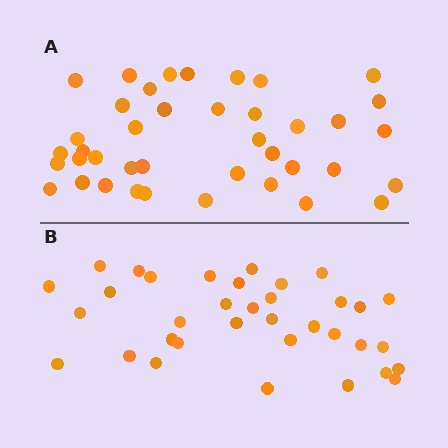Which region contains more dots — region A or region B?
Region A (the top region) has more dots.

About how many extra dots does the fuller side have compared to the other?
Region A has about 5 more dots than region B.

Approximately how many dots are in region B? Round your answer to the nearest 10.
About 40 dots. (The exact count is 35, which rounds to 40.)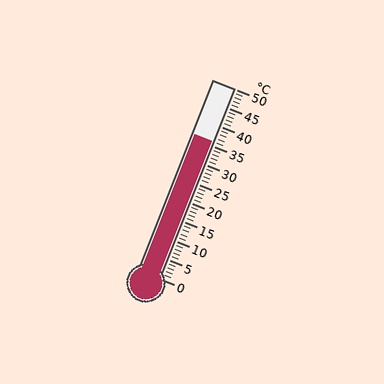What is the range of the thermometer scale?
The thermometer scale ranges from 0°C to 50°C.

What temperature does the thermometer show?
The thermometer shows approximately 36°C.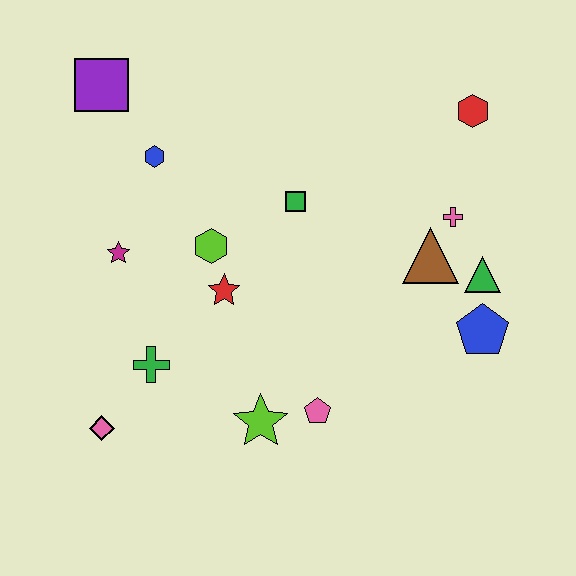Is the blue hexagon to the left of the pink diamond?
No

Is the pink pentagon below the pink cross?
Yes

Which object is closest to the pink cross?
The brown triangle is closest to the pink cross.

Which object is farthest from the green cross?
The red hexagon is farthest from the green cross.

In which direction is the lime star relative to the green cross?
The lime star is to the right of the green cross.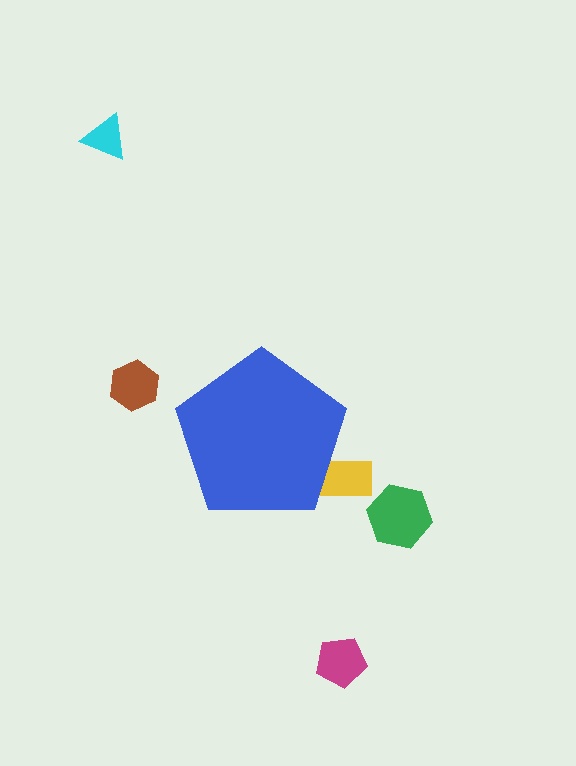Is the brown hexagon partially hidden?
No, the brown hexagon is fully visible.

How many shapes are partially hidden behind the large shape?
1 shape is partially hidden.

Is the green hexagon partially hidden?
No, the green hexagon is fully visible.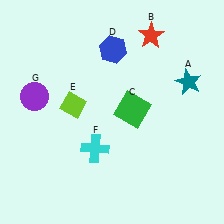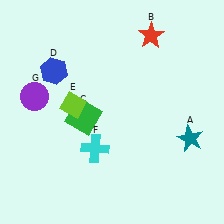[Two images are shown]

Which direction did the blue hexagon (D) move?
The blue hexagon (D) moved left.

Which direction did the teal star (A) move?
The teal star (A) moved down.